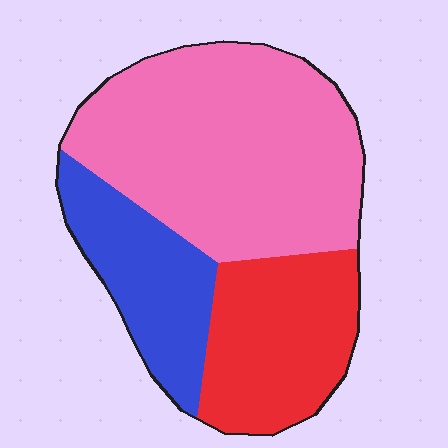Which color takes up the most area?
Pink, at roughly 55%.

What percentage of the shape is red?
Red takes up between a sixth and a third of the shape.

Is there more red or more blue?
Red.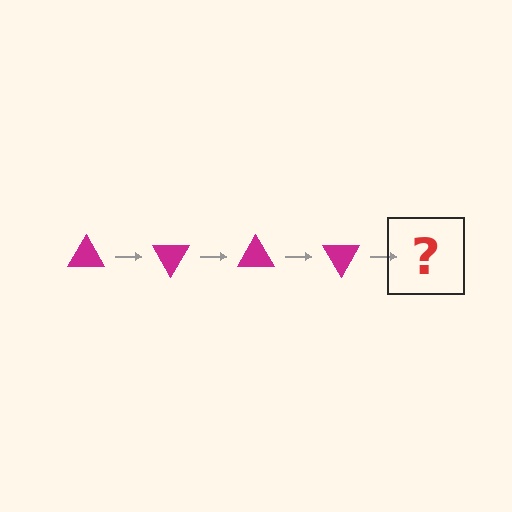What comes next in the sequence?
The next element should be a magenta triangle rotated 240 degrees.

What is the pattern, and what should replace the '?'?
The pattern is that the triangle rotates 60 degrees each step. The '?' should be a magenta triangle rotated 240 degrees.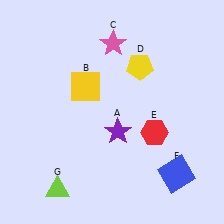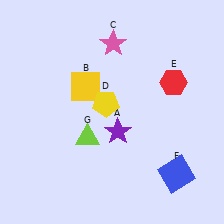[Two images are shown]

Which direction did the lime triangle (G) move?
The lime triangle (G) moved up.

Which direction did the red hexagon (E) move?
The red hexagon (E) moved up.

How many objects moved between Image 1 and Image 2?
3 objects moved between the two images.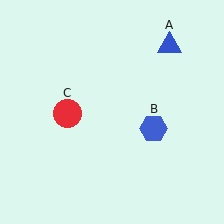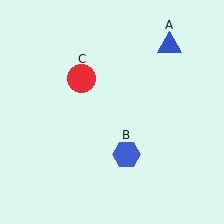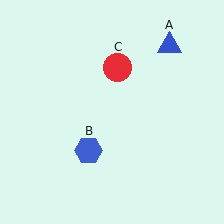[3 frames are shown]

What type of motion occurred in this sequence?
The blue hexagon (object B), red circle (object C) rotated clockwise around the center of the scene.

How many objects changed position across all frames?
2 objects changed position: blue hexagon (object B), red circle (object C).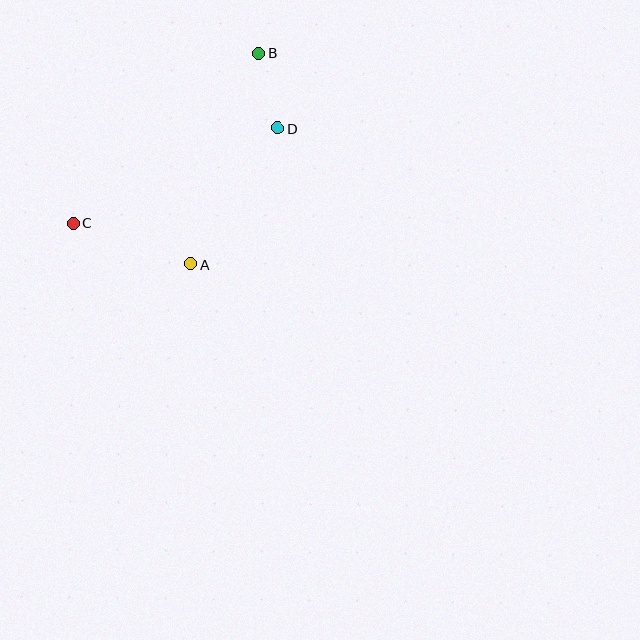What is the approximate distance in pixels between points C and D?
The distance between C and D is approximately 225 pixels.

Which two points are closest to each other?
Points B and D are closest to each other.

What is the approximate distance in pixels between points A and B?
The distance between A and B is approximately 222 pixels.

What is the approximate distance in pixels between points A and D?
The distance between A and D is approximately 162 pixels.